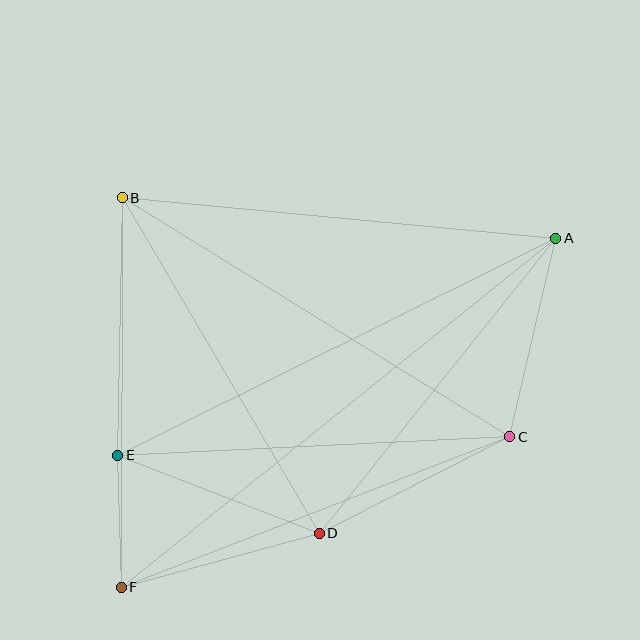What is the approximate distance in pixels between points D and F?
The distance between D and F is approximately 205 pixels.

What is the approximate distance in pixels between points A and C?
The distance between A and C is approximately 204 pixels.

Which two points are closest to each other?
Points E and F are closest to each other.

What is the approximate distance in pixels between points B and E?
The distance between B and E is approximately 257 pixels.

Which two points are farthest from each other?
Points A and F are farthest from each other.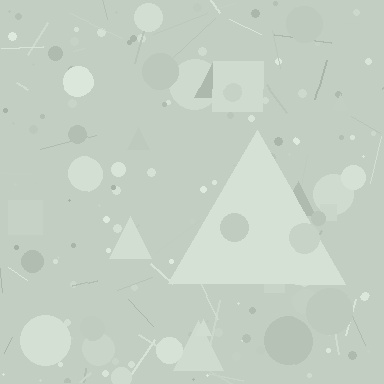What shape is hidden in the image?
A triangle is hidden in the image.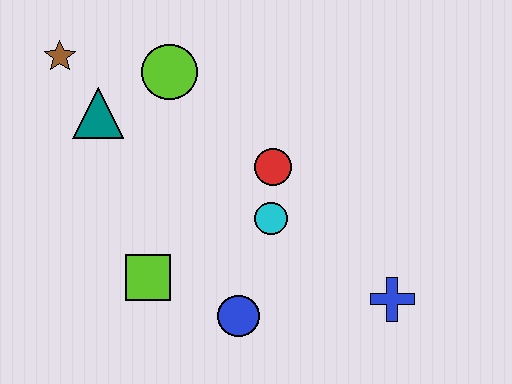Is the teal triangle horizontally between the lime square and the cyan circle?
No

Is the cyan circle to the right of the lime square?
Yes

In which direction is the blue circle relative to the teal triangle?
The blue circle is below the teal triangle.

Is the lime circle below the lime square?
No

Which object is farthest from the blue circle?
The brown star is farthest from the blue circle.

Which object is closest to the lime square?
The blue circle is closest to the lime square.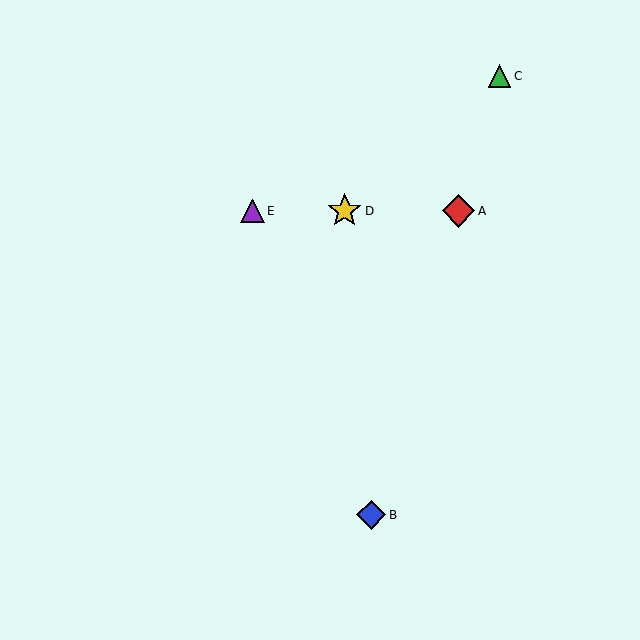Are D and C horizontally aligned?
No, D is at y≈211 and C is at y≈76.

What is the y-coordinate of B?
Object B is at y≈515.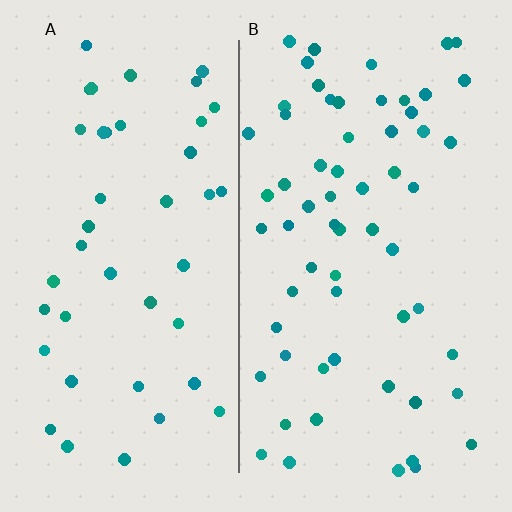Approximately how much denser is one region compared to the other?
Approximately 1.4× — region B over region A.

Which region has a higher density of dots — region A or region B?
B (the right).